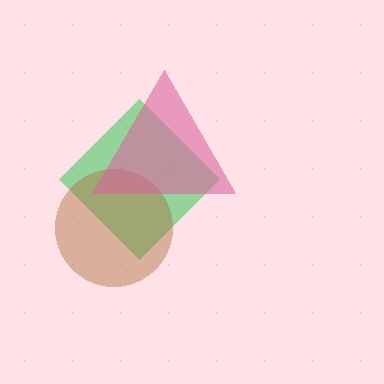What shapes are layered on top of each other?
The layered shapes are: a green diamond, a brown circle, a pink triangle.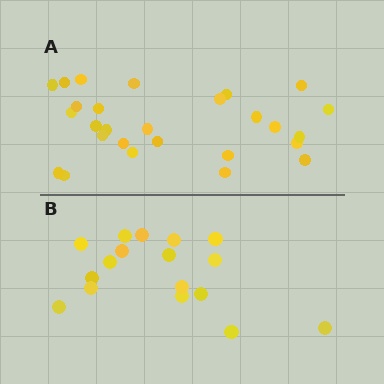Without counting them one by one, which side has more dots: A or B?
Region A (the top region) has more dots.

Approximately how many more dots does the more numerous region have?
Region A has roughly 10 or so more dots than region B.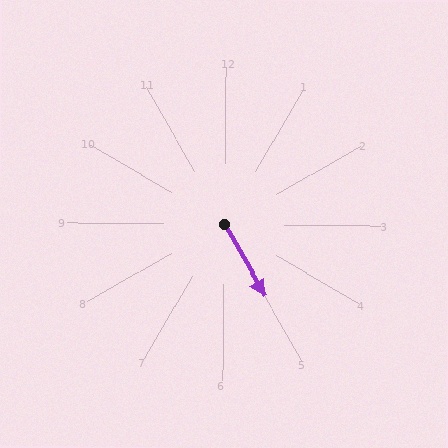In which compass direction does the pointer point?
Southeast.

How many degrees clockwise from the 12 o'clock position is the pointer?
Approximately 150 degrees.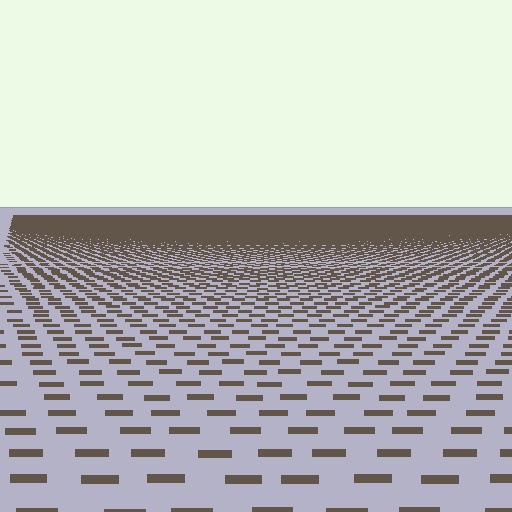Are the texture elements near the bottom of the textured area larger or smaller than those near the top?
Larger. Near the bottom, elements are closer to the viewer and appear at a bigger on-screen size.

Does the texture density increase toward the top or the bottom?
Density increases toward the top.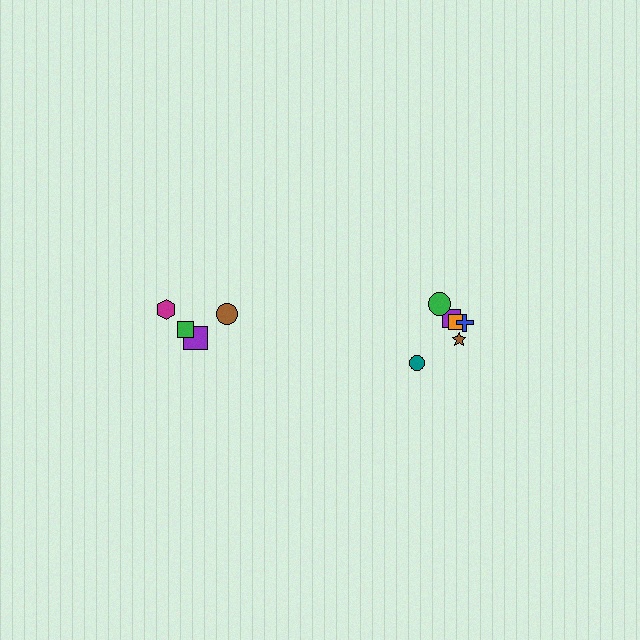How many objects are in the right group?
There are 6 objects.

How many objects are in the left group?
There are 4 objects.